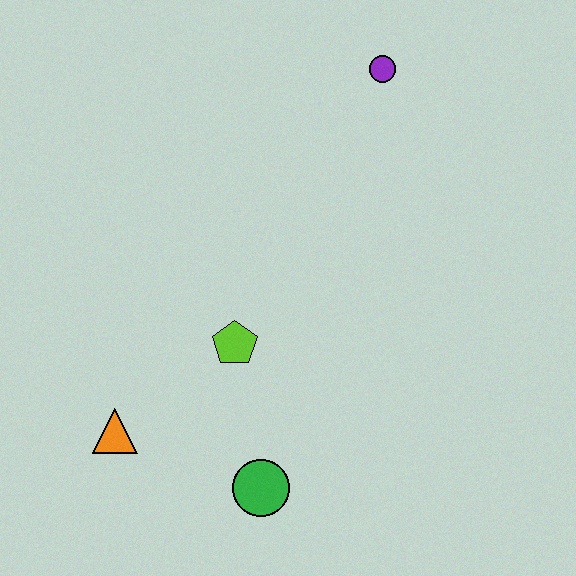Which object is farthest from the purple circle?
The orange triangle is farthest from the purple circle.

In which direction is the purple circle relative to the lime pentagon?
The purple circle is above the lime pentagon.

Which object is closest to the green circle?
The lime pentagon is closest to the green circle.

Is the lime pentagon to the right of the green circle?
No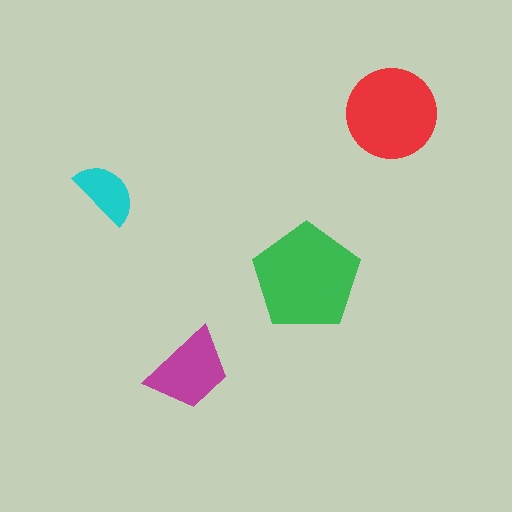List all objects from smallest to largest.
The cyan semicircle, the magenta trapezoid, the red circle, the green pentagon.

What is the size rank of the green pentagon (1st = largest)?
1st.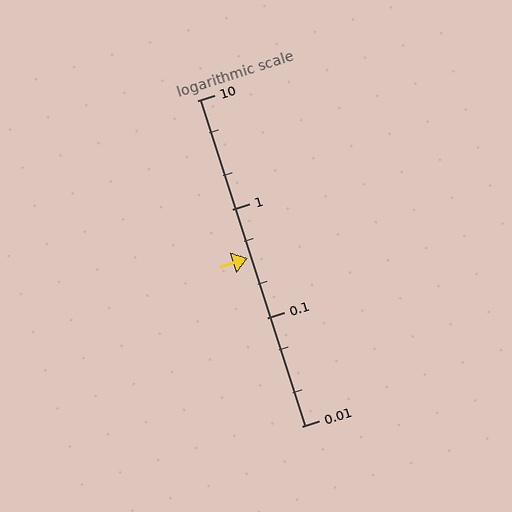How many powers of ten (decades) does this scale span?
The scale spans 3 decades, from 0.01 to 10.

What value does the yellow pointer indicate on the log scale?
The pointer indicates approximately 0.35.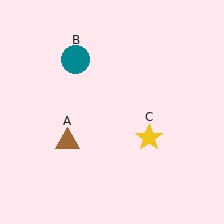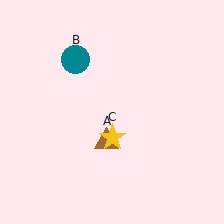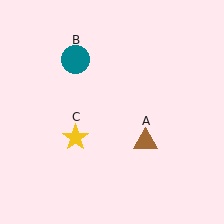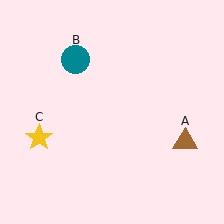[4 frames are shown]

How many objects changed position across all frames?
2 objects changed position: brown triangle (object A), yellow star (object C).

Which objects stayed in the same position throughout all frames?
Teal circle (object B) remained stationary.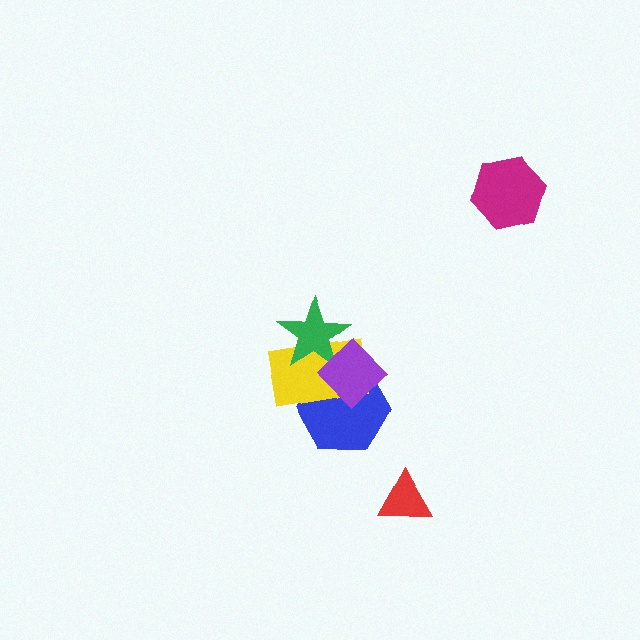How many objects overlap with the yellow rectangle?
3 objects overlap with the yellow rectangle.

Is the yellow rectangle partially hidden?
Yes, it is partially covered by another shape.